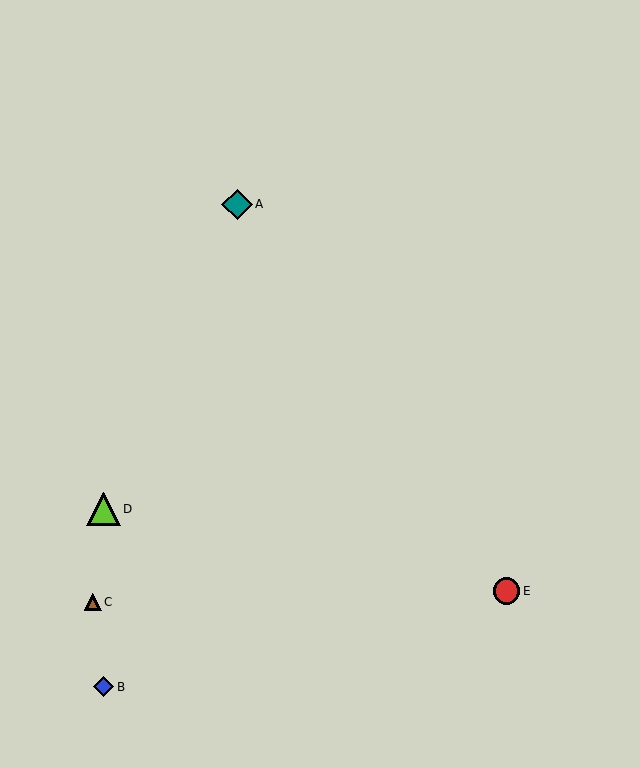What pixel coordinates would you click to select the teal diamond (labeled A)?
Click at (237, 204) to select the teal diamond A.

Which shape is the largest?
The lime triangle (labeled D) is the largest.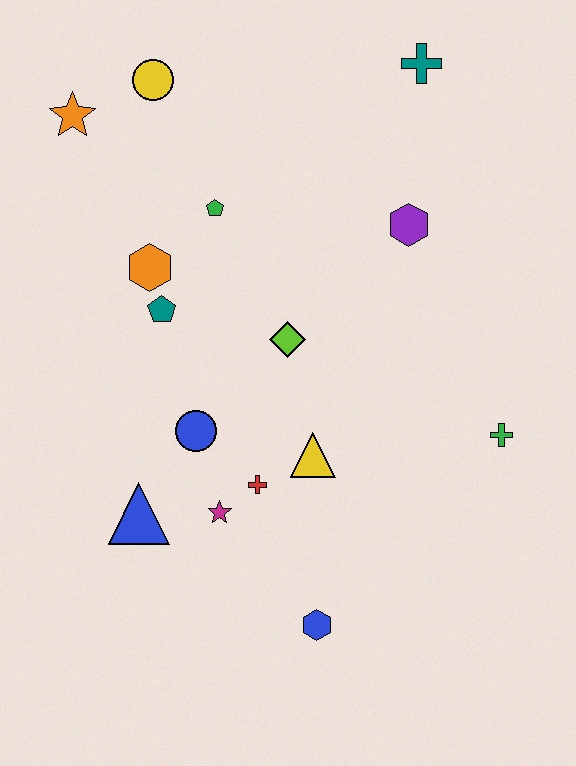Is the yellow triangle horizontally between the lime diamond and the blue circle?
No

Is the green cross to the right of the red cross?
Yes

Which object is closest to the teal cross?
The purple hexagon is closest to the teal cross.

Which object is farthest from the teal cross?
The blue hexagon is farthest from the teal cross.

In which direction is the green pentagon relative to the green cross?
The green pentagon is to the left of the green cross.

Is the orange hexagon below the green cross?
No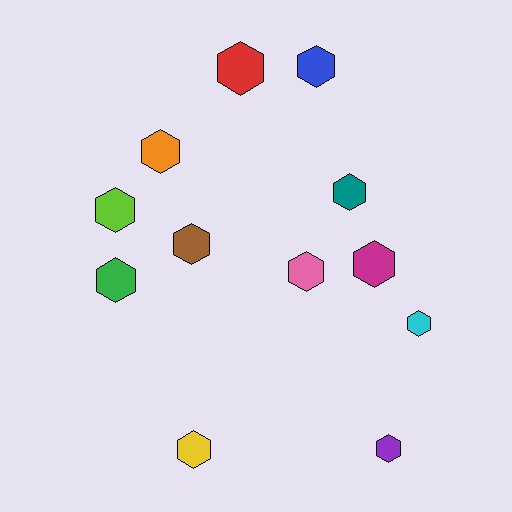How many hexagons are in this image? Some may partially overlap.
There are 12 hexagons.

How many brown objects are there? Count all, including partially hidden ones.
There is 1 brown object.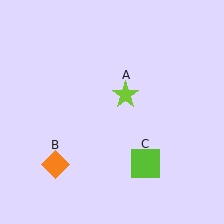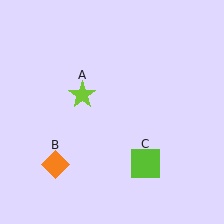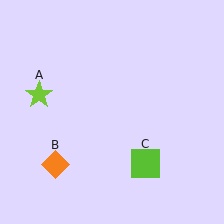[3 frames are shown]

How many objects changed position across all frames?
1 object changed position: lime star (object A).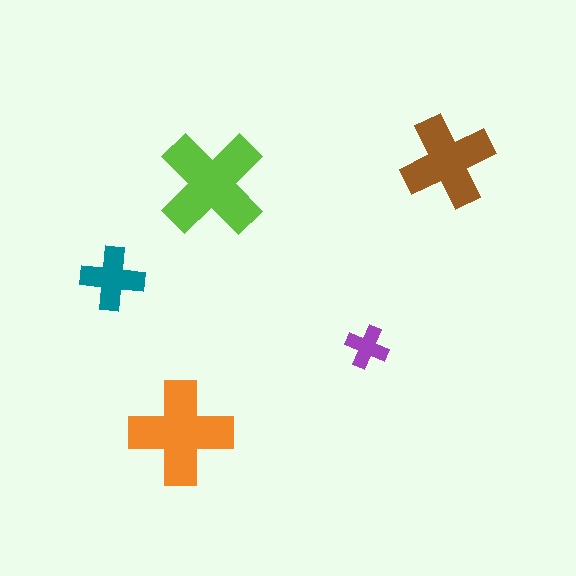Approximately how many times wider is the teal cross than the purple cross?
About 1.5 times wider.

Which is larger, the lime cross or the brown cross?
The lime one.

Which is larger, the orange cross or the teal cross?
The orange one.